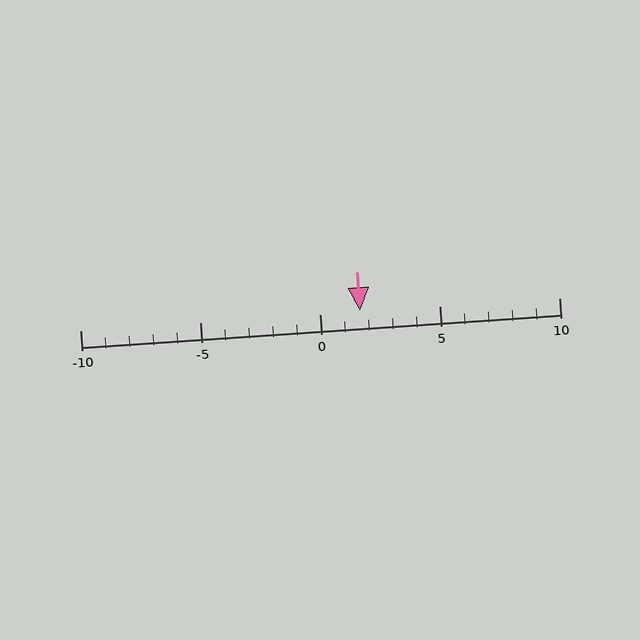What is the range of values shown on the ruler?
The ruler shows values from -10 to 10.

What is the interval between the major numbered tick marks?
The major tick marks are spaced 5 units apart.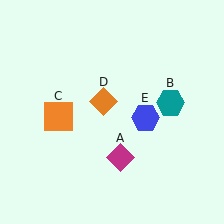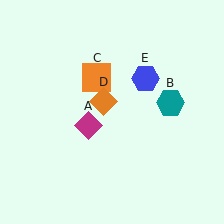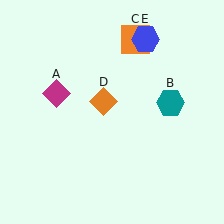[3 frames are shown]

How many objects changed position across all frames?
3 objects changed position: magenta diamond (object A), orange square (object C), blue hexagon (object E).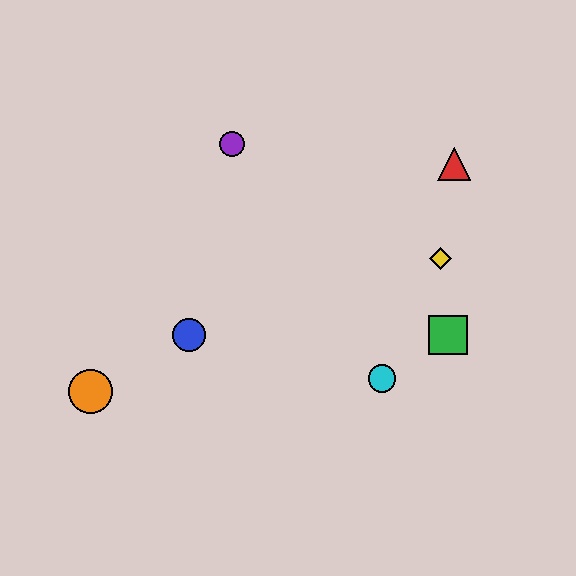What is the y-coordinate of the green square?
The green square is at y≈335.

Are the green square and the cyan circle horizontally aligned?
No, the green square is at y≈335 and the cyan circle is at y≈379.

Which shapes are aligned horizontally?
The blue circle, the green square are aligned horizontally.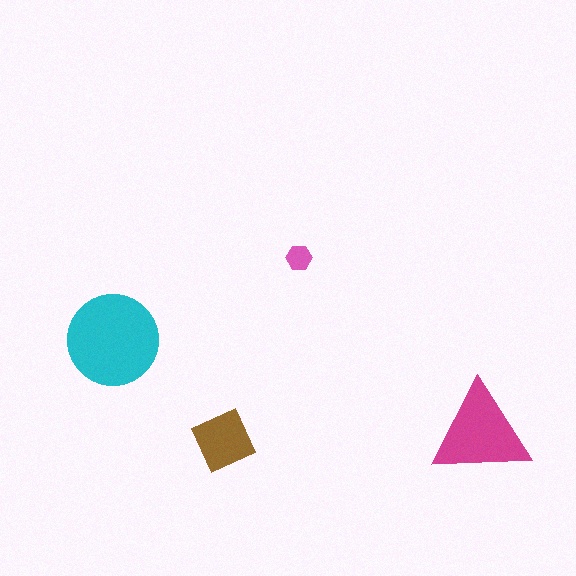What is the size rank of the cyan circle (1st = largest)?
1st.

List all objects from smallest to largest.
The pink hexagon, the brown diamond, the magenta triangle, the cyan circle.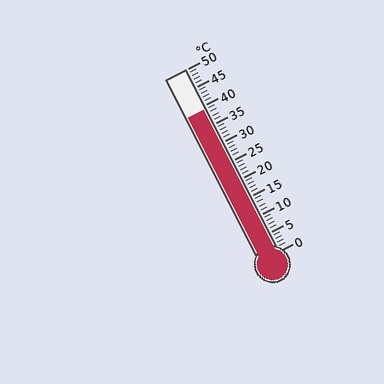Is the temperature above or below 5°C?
The temperature is above 5°C.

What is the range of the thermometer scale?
The thermometer scale ranges from 0°C to 50°C.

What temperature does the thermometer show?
The thermometer shows approximately 39°C.